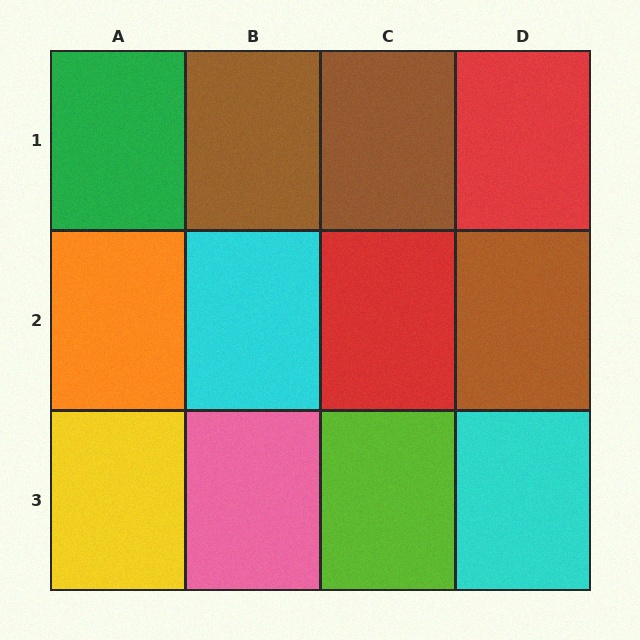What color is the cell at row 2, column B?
Cyan.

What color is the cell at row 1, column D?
Red.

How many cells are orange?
1 cell is orange.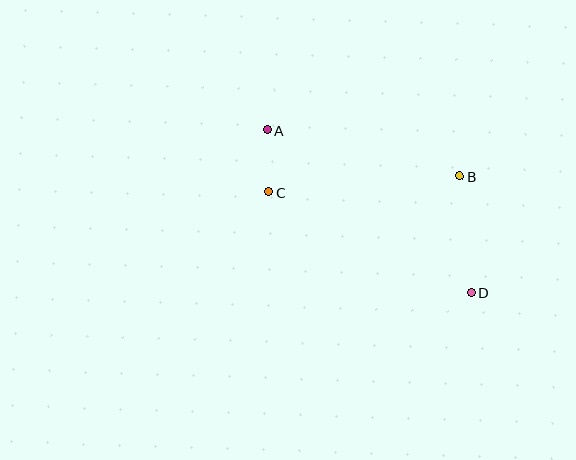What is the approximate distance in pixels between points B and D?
The distance between B and D is approximately 117 pixels.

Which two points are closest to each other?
Points A and C are closest to each other.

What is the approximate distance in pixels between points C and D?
The distance between C and D is approximately 226 pixels.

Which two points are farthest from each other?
Points A and D are farthest from each other.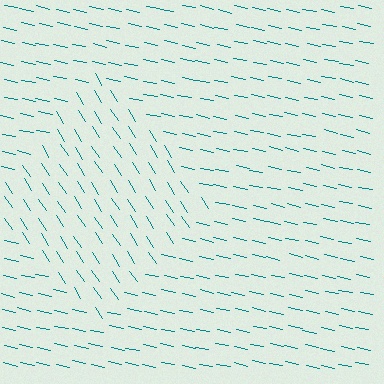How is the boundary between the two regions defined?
The boundary is defined purely by a change in line orientation (approximately 45 degrees difference). All lines are the same color and thickness.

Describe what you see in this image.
The image is filled with small teal line segments. A diamond region in the image has lines oriented differently from the surrounding lines, creating a visible texture boundary.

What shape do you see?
I see a diamond.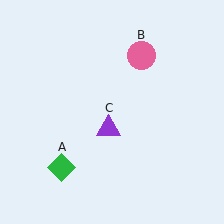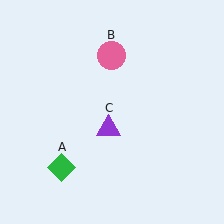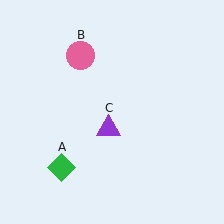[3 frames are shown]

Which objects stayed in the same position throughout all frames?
Green diamond (object A) and purple triangle (object C) remained stationary.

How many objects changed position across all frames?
1 object changed position: pink circle (object B).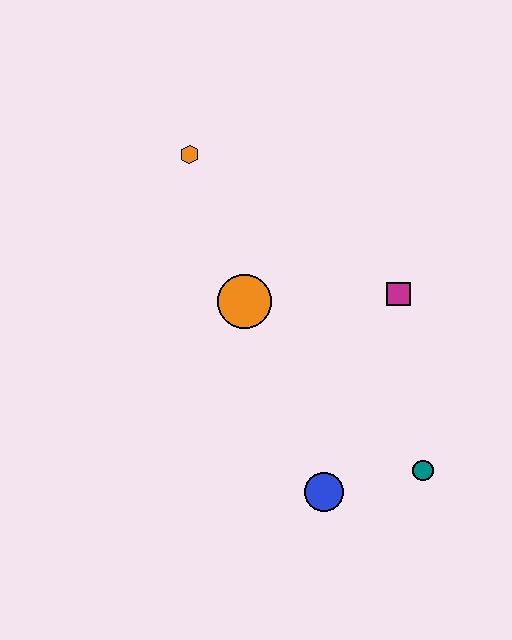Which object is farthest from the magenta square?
The orange hexagon is farthest from the magenta square.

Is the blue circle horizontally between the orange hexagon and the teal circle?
Yes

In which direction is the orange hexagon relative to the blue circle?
The orange hexagon is above the blue circle.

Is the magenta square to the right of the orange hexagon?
Yes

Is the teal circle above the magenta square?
No